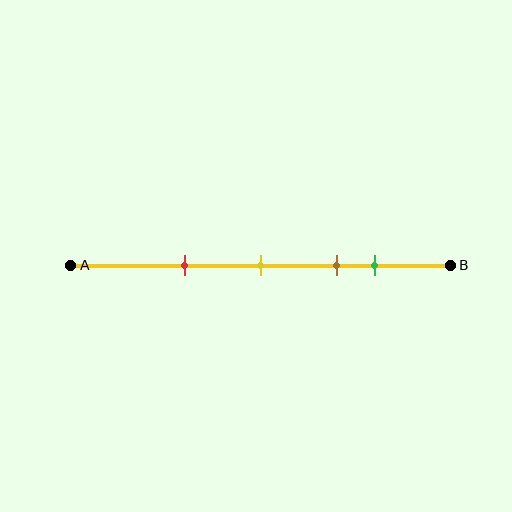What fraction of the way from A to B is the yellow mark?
The yellow mark is approximately 50% (0.5) of the way from A to B.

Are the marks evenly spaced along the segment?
No, the marks are not evenly spaced.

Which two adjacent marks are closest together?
The brown and green marks are the closest adjacent pair.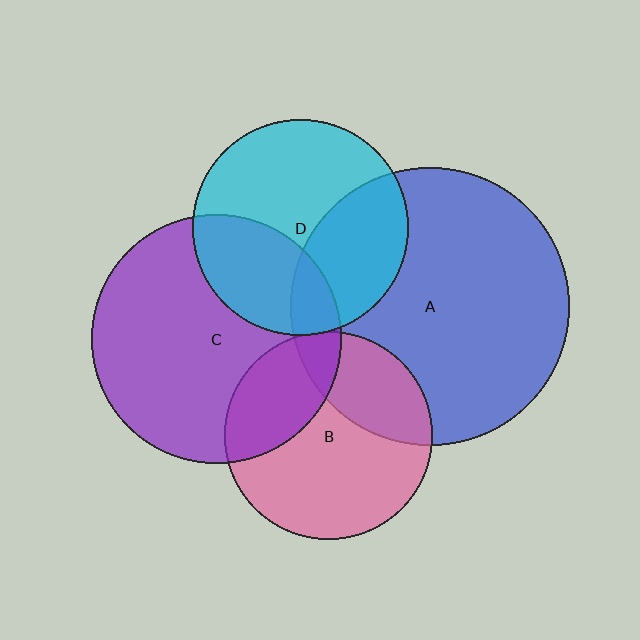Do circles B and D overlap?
Yes.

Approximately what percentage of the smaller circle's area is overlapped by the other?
Approximately 5%.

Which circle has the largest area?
Circle A (blue).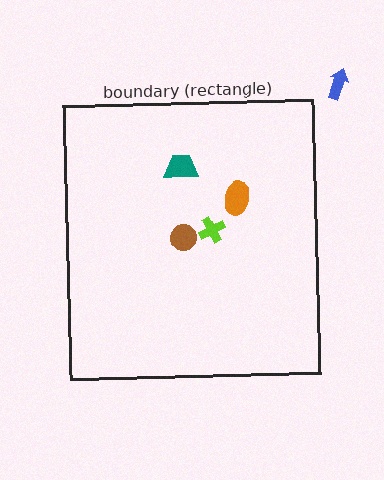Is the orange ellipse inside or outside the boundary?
Inside.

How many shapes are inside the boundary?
4 inside, 1 outside.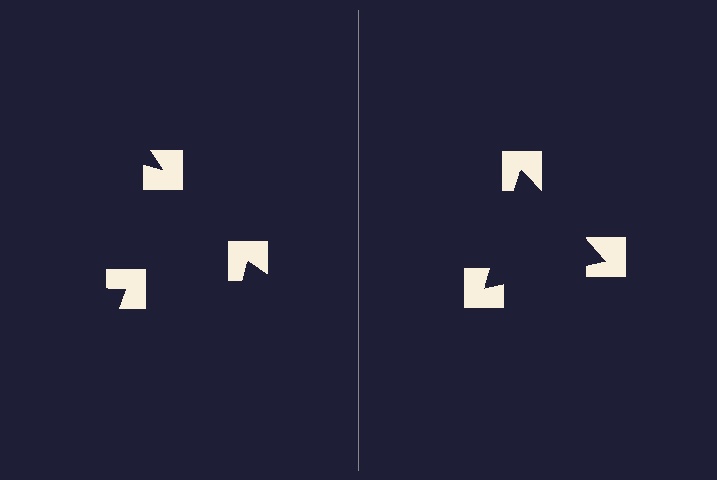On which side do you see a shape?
An illusory triangle appears on the right side. On the left side the wedge cuts are rotated, so no coherent shape forms.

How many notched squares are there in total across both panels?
6 — 3 on each side.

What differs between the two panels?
The notched squares are positioned identically on both sides; only the wedge orientations differ. On the right they align to a triangle; on the left they are misaligned.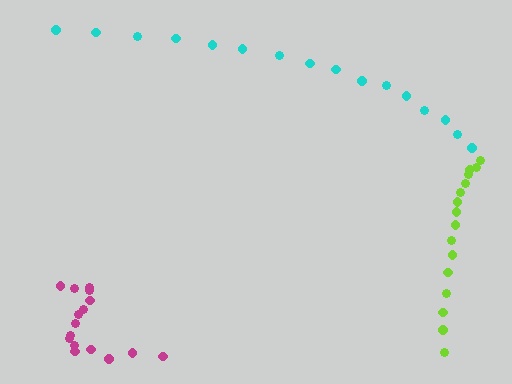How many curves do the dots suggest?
There are 3 distinct paths.